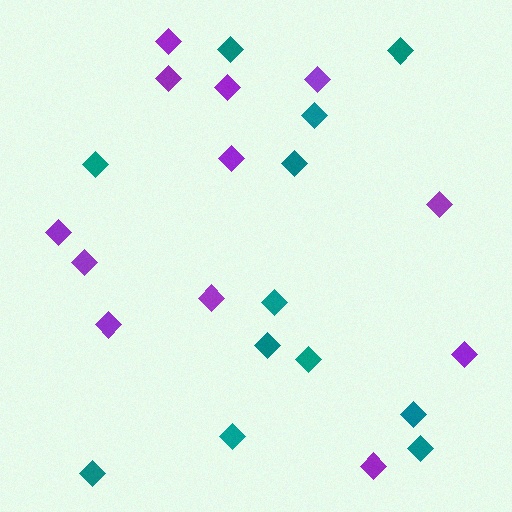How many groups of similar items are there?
There are 2 groups: one group of purple diamonds (12) and one group of teal diamonds (12).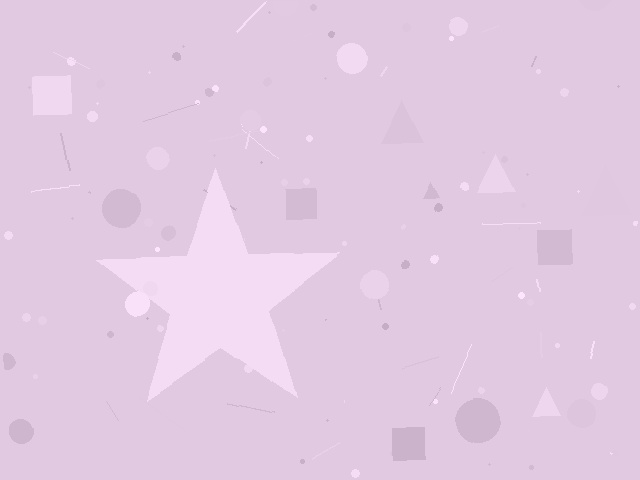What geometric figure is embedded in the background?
A star is embedded in the background.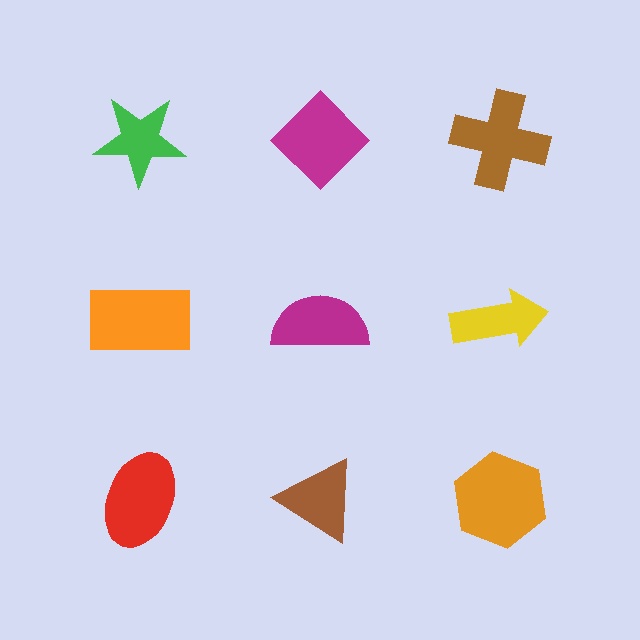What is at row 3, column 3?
An orange hexagon.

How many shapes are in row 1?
3 shapes.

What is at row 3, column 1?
A red ellipse.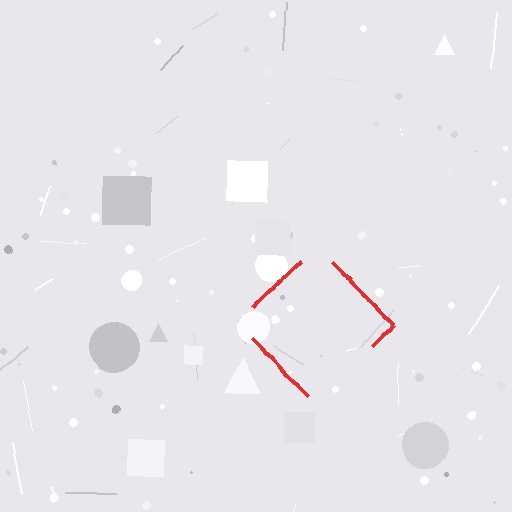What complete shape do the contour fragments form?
The contour fragments form a diamond.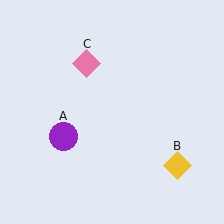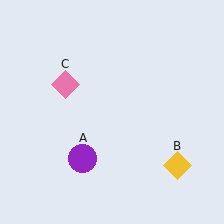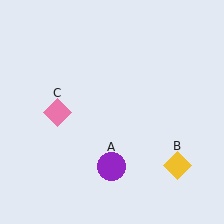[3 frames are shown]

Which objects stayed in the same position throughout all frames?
Yellow diamond (object B) remained stationary.